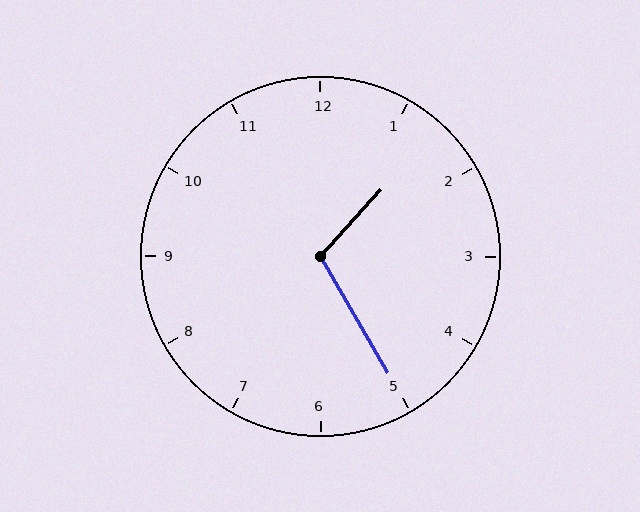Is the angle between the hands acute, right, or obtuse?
It is obtuse.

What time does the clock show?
1:25.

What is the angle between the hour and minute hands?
Approximately 108 degrees.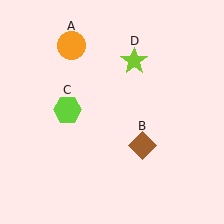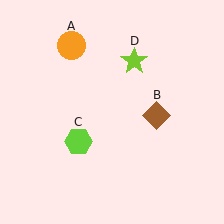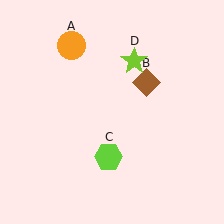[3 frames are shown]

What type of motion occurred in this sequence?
The brown diamond (object B), lime hexagon (object C) rotated counterclockwise around the center of the scene.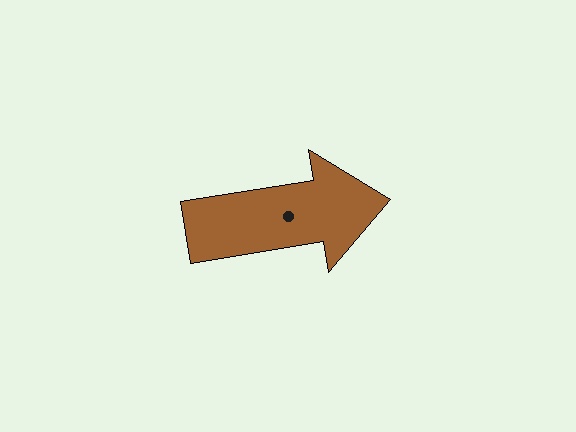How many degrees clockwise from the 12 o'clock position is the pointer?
Approximately 81 degrees.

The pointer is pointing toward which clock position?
Roughly 3 o'clock.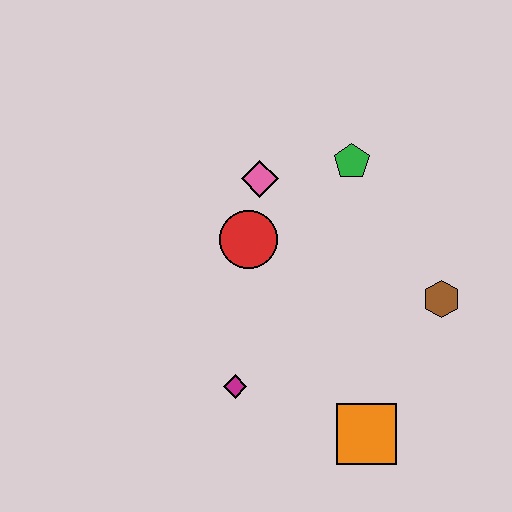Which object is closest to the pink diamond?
The red circle is closest to the pink diamond.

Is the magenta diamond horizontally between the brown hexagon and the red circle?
No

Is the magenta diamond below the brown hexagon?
Yes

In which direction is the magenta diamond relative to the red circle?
The magenta diamond is below the red circle.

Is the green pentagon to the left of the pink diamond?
No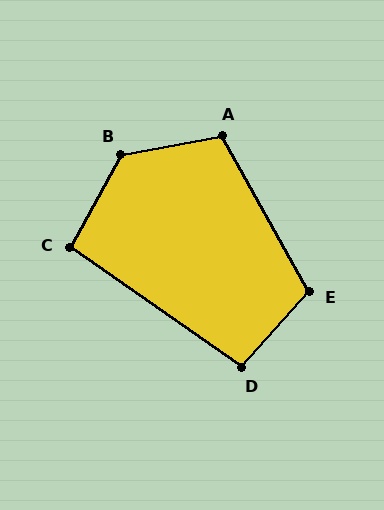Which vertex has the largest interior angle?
B, at approximately 130 degrees.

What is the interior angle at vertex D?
Approximately 97 degrees (obtuse).